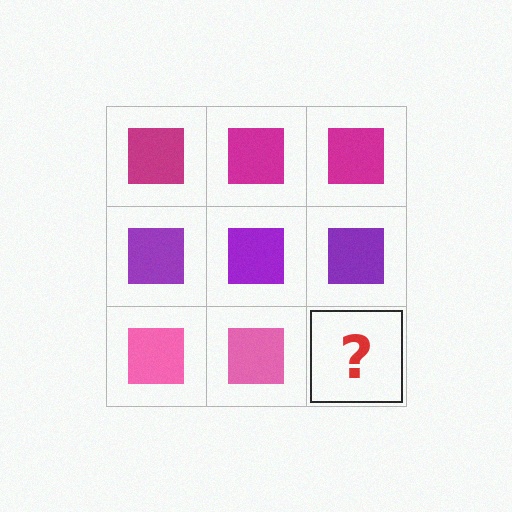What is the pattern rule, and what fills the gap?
The rule is that each row has a consistent color. The gap should be filled with a pink square.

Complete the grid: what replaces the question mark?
The question mark should be replaced with a pink square.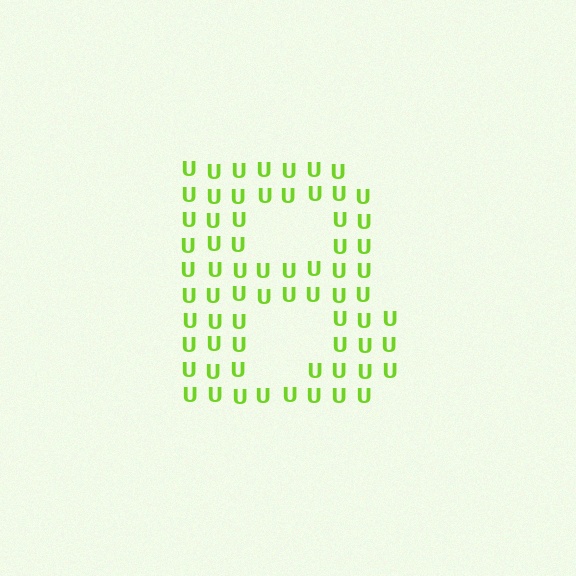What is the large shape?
The large shape is the letter B.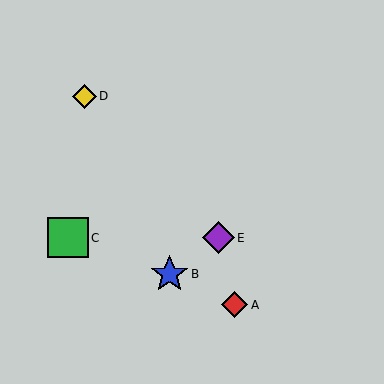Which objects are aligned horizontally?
Objects C, E are aligned horizontally.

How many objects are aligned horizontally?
2 objects (C, E) are aligned horizontally.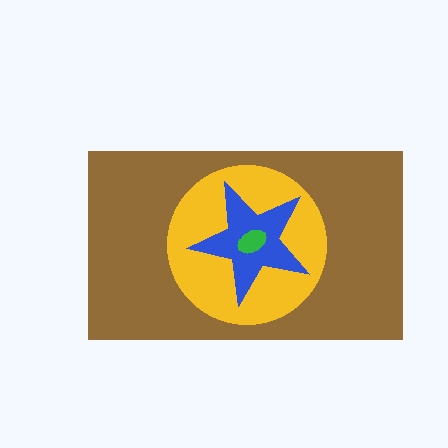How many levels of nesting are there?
4.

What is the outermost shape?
The brown rectangle.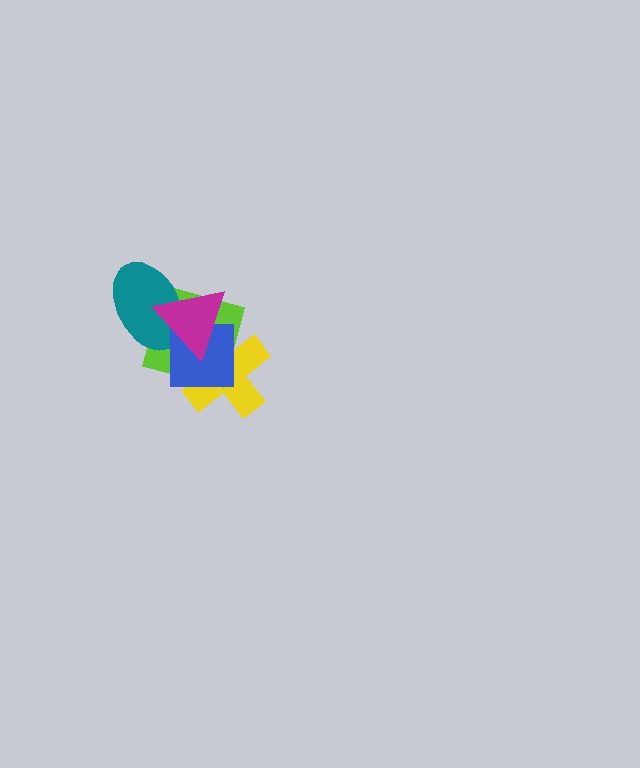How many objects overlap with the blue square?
3 objects overlap with the blue square.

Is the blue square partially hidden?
Yes, it is partially covered by another shape.